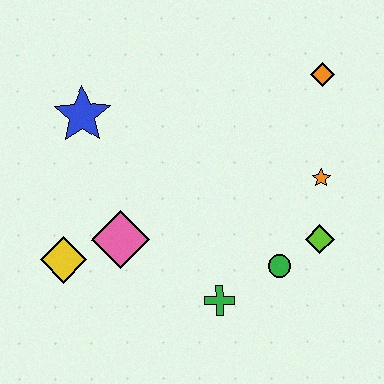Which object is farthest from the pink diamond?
The orange diamond is farthest from the pink diamond.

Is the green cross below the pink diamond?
Yes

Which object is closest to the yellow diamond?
The pink diamond is closest to the yellow diamond.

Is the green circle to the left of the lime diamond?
Yes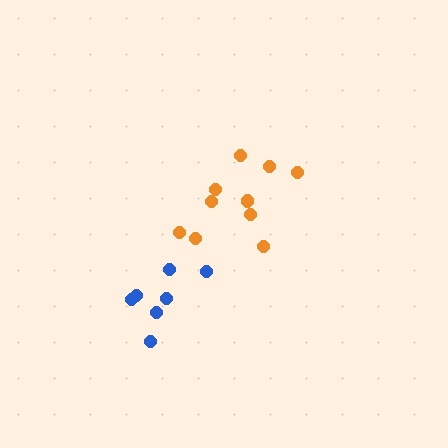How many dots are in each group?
Group 1: 7 dots, Group 2: 10 dots (17 total).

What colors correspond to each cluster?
The clusters are colored: blue, orange.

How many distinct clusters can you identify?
There are 2 distinct clusters.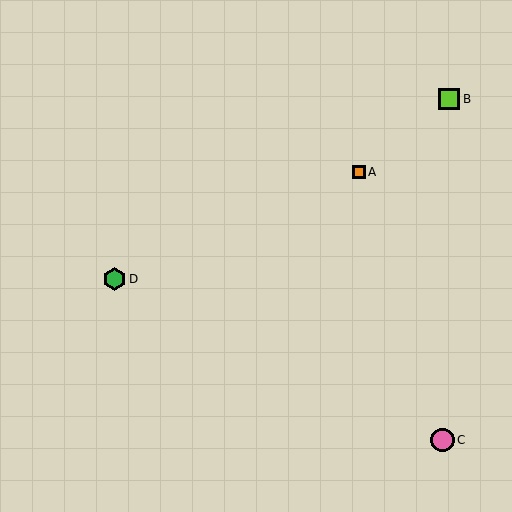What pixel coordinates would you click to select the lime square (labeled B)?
Click at (449, 99) to select the lime square B.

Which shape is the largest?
The pink circle (labeled C) is the largest.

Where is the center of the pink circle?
The center of the pink circle is at (443, 440).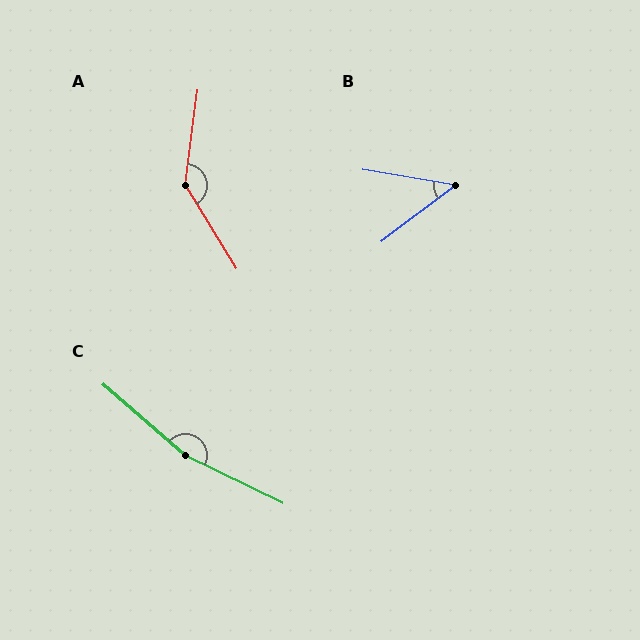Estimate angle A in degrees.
Approximately 141 degrees.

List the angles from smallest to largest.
B (47°), A (141°), C (165°).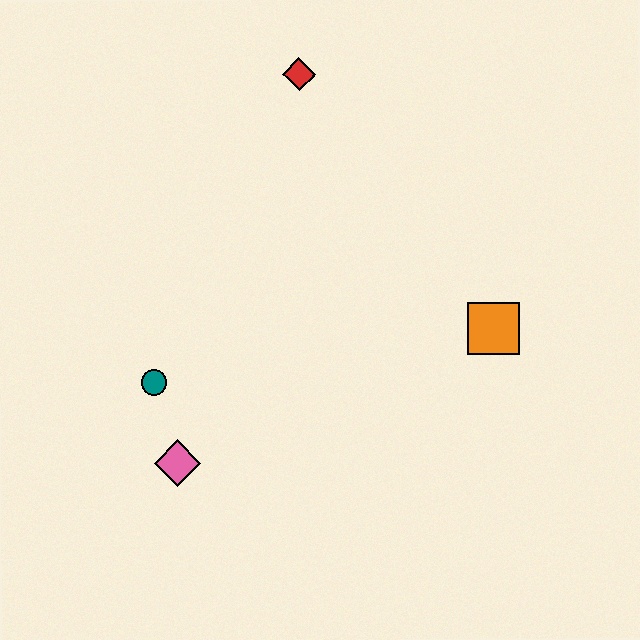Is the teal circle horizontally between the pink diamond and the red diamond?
No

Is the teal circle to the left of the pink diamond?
Yes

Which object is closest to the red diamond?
The orange square is closest to the red diamond.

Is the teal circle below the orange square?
Yes